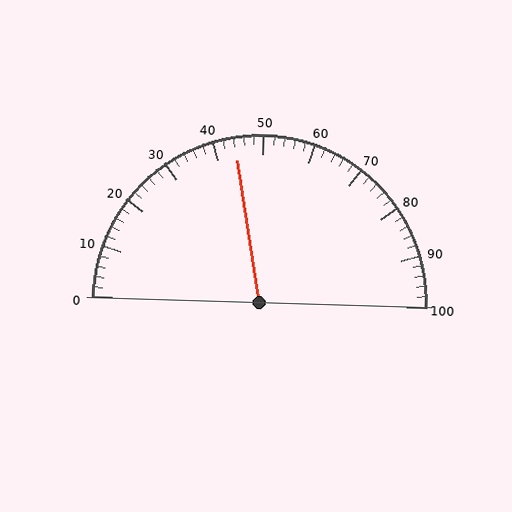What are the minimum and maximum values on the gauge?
The gauge ranges from 0 to 100.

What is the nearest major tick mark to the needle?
The nearest major tick mark is 40.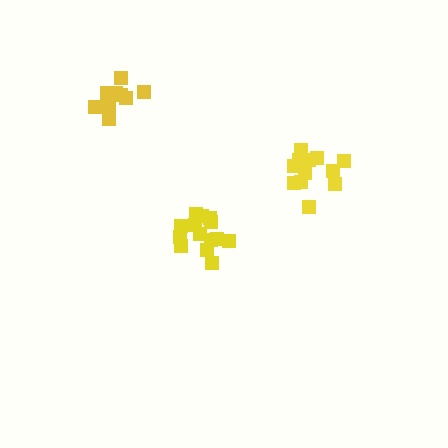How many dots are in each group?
Group 1: 14 dots, Group 2: 10 dots, Group 3: 12 dots (36 total).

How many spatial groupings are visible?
There are 3 spatial groupings.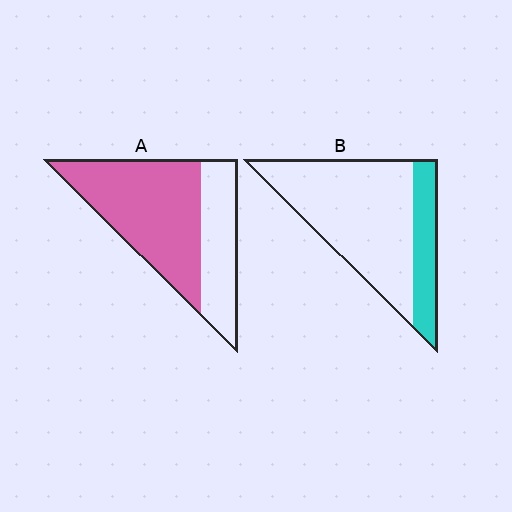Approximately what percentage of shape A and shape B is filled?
A is approximately 65% and B is approximately 25%.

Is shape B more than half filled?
No.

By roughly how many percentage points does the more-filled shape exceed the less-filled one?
By roughly 40 percentage points (A over B).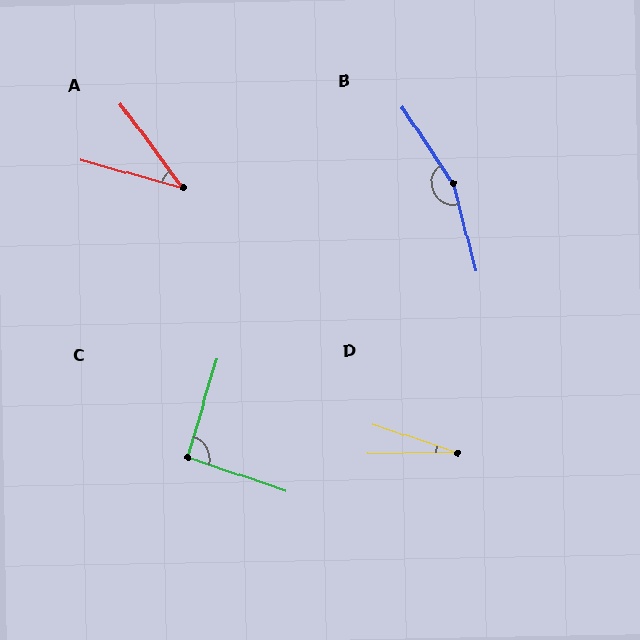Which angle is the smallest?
D, at approximately 19 degrees.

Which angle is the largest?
B, at approximately 161 degrees.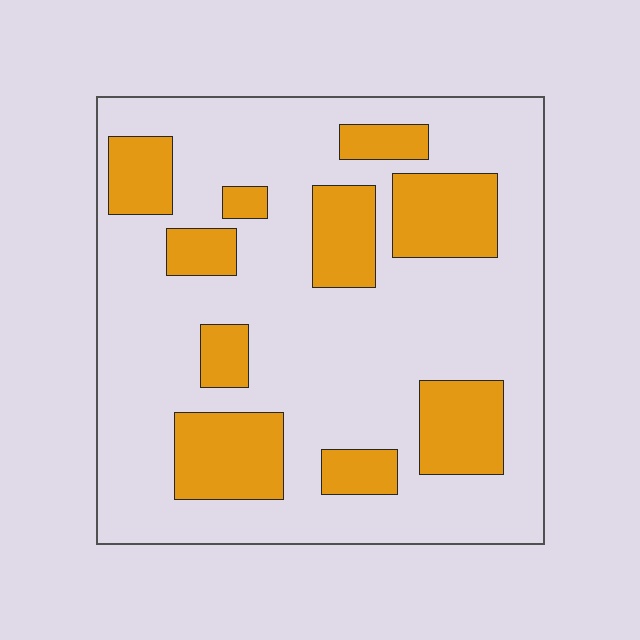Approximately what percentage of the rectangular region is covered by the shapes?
Approximately 25%.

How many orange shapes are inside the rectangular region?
10.